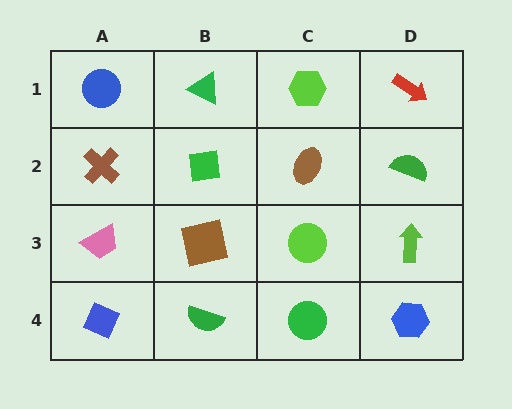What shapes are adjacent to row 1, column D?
A green semicircle (row 2, column D), a lime hexagon (row 1, column C).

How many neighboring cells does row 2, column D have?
3.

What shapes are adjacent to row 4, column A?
A pink trapezoid (row 3, column A), a green semicircle (row 4, column B).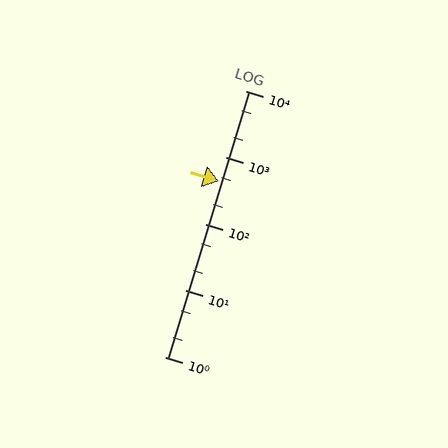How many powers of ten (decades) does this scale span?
The scale spans 4 decades, from 1 to 10000.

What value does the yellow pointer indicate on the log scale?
The pointer indicates approximately 440.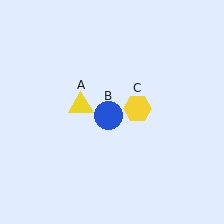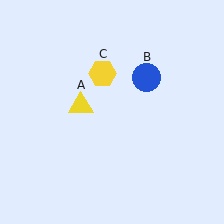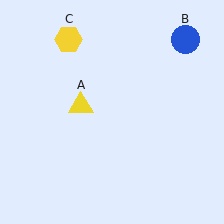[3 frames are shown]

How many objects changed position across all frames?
2 objects changed position: blue circle (object B), yellow hexagon (object C).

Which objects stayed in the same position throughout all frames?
Yellow triangle (object A) remained stationary.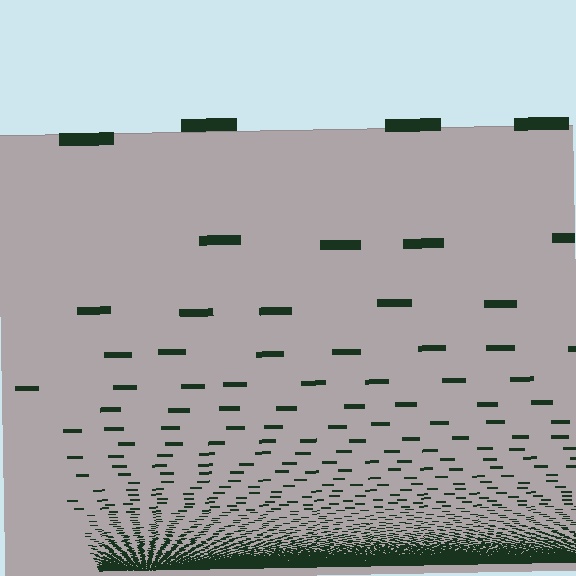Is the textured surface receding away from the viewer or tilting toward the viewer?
The surface appears to tilt toward the viewer. Texture elements get larger and sparser toward the top.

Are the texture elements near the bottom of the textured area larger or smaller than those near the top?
Smaller. The gradient is inverted — elements near the bottom are smaller and denser.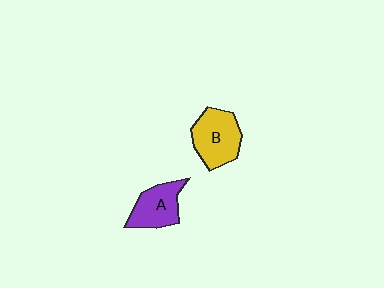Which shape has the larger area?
Shape B (yellow).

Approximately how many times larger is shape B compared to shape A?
Approximately 1.2 times.